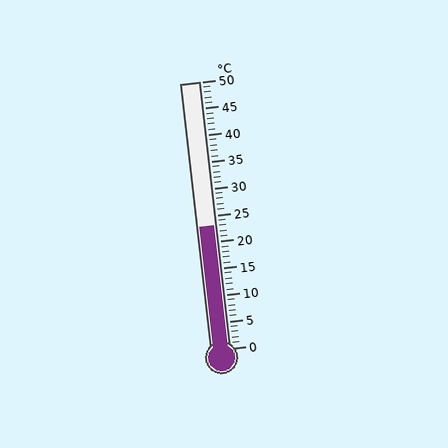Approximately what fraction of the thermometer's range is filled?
The thermometer is filled to approximately 45% of its range.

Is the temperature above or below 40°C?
The temperature is below 40°C.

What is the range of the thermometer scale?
The thermometer scale ranges from 0°C to 50°C.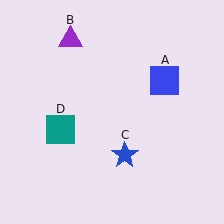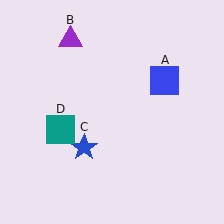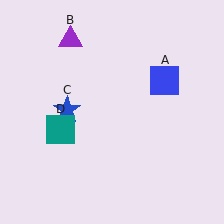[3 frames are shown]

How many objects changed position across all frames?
1 object changed position: blue star (object C).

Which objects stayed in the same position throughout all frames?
Blue square (object A) and purple triangle (object B) and teal square (object D) remained stationary.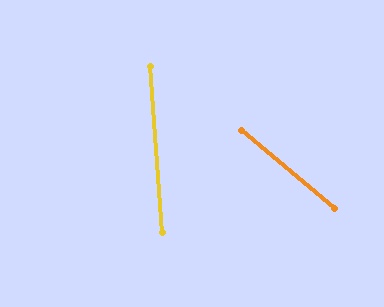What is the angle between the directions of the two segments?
Approximately 46 degrees.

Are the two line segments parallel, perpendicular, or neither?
Neither parallel nor perpendicular — they differ by about 46°.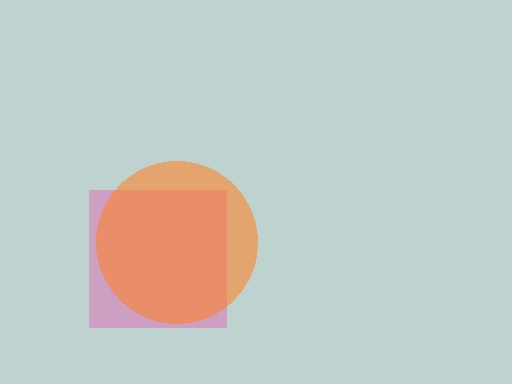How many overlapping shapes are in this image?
There are 2 overlapping shapes in the image.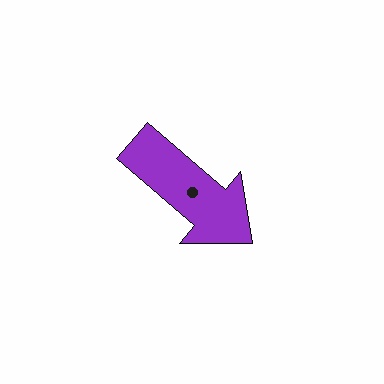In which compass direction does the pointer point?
Southeast.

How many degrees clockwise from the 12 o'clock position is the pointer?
Approximately 130 degrees.